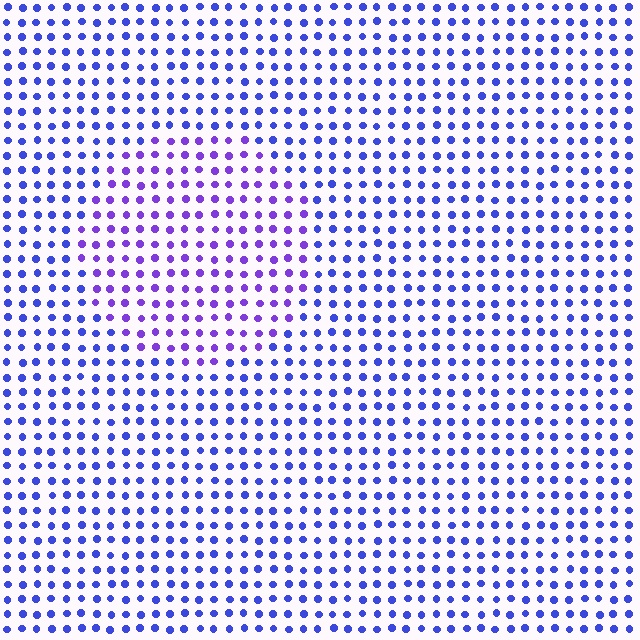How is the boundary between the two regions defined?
The boundary is defined purely by a slight shift in hue (about 32 degrees). Spacing, size, and orientation are identical on both sides.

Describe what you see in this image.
The image is filled with small blue elements in a uniform arrangement. A circle-shaped region is visible where the elements are tinted to a slightly different hue, forming a subtle color boundary.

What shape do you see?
I see a circle.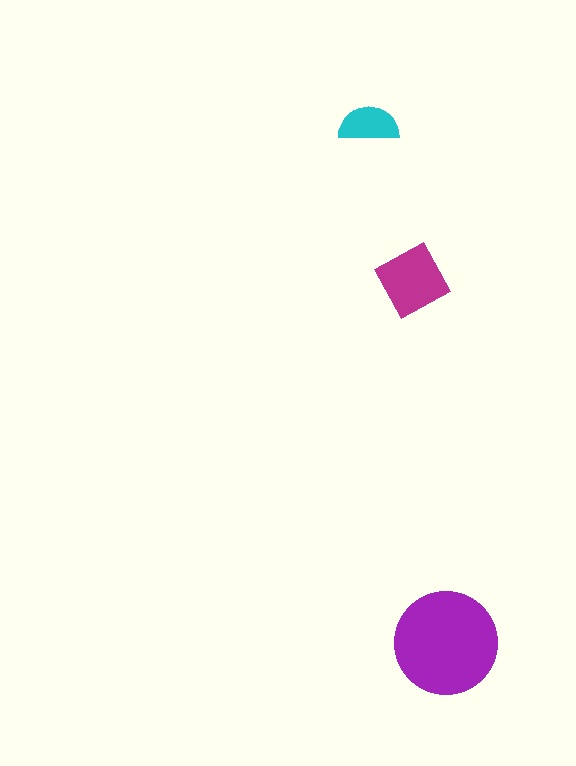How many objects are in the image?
There are 3 objects in the image.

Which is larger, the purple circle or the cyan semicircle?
The purple circle.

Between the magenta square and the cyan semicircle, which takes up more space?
The magenta square.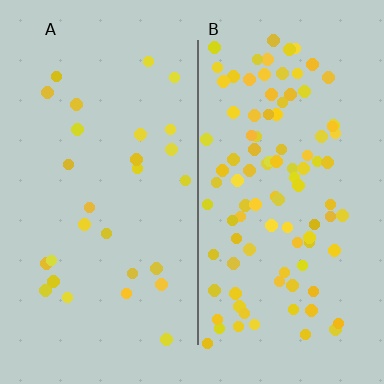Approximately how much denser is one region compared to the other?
Approximately 3.6× — region B over region A.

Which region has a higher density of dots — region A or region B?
B (the right).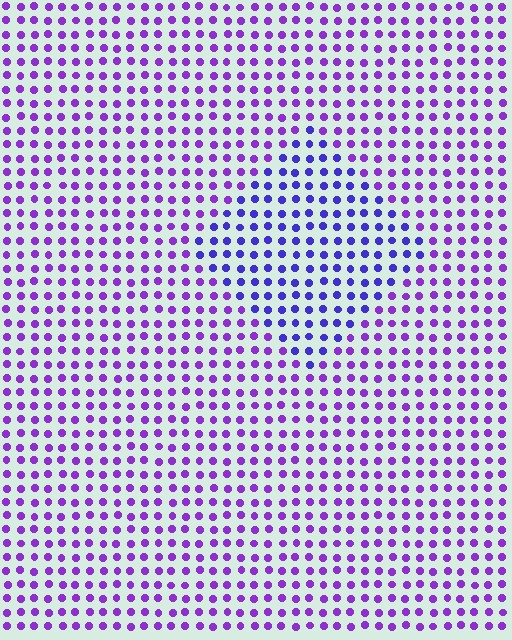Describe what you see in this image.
The image is filled with small purple elements in a uniform arrangement. A diamond-shaped region is visible where the elements are tinted to a slightly different hue, forming a subtle color boundary.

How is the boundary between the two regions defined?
The boundary is defined purely by a slight shift in hue (about 30 degrees). Spacing, size, and orientation are identical on both sides.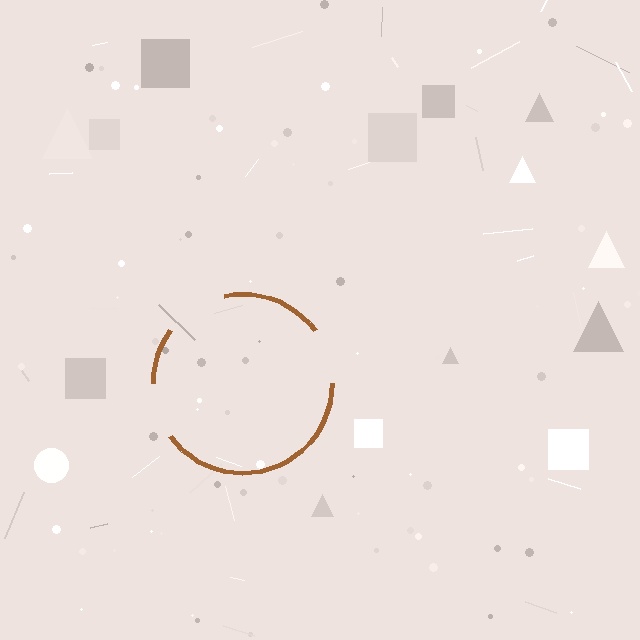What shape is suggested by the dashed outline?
The dashed outline suggests a circle.